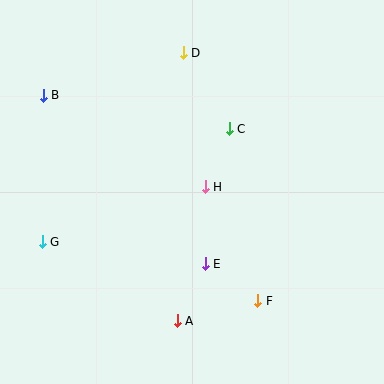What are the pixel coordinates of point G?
Point G is at (42, 242).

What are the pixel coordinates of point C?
Point C is at (229, 129).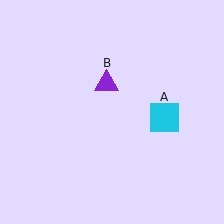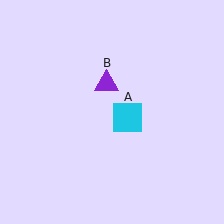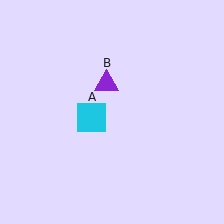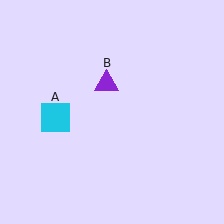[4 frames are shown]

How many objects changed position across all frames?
1 object changed position: cyan square (object A).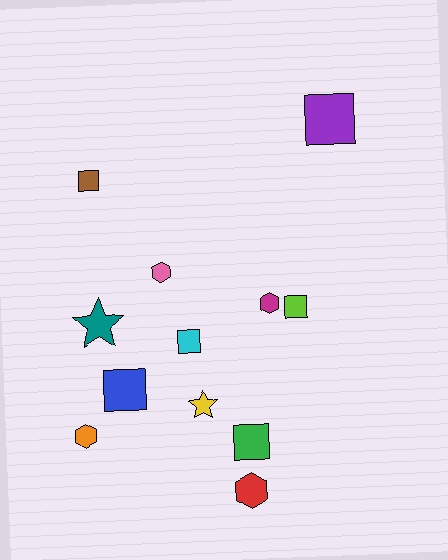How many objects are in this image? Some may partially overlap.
There are 12 objects.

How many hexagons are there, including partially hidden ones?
There are 4 hexagons.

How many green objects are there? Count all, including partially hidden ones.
There is 1 green object.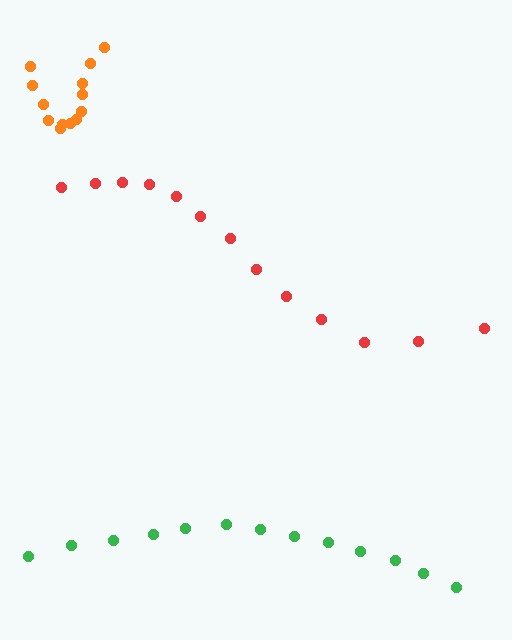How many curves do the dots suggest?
There are 3 distinct paths.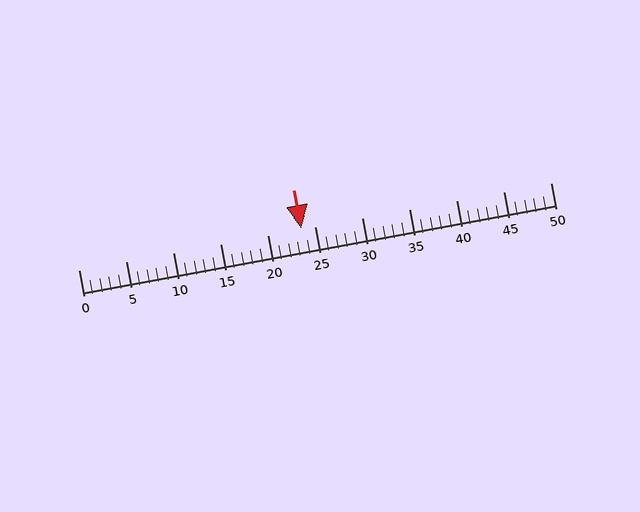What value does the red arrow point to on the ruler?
The red arrow points to approximately 24.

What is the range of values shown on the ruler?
The ruler shows values from 0 to 50.